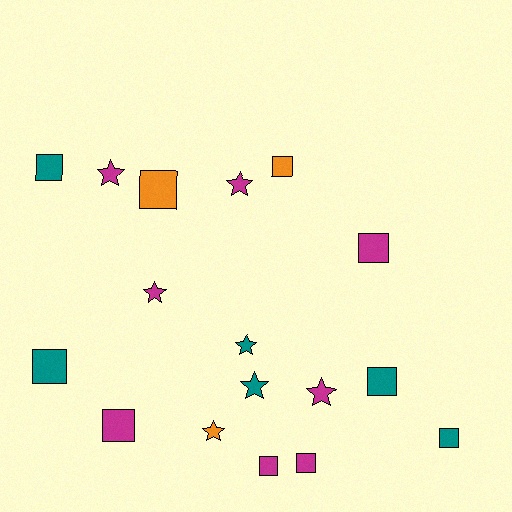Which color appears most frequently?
Magenta, with 8 objects.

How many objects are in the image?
There are 17 objects.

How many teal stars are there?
There are 2 teal stars.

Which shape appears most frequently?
Square, with 10 objects.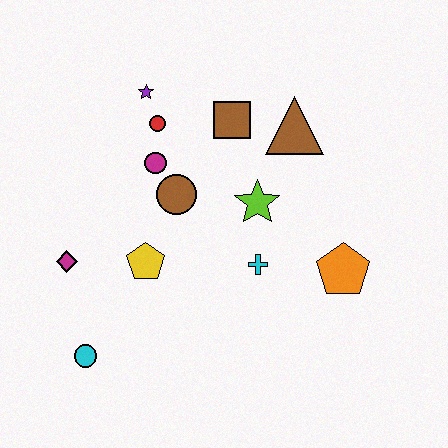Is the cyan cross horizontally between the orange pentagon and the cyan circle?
Yes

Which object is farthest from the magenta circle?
The orange pentagon is farthest from the magenta circle.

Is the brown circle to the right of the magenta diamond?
Yes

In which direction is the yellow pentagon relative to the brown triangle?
The yellow pentagon is to the left of the brown triangle.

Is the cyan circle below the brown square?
Yes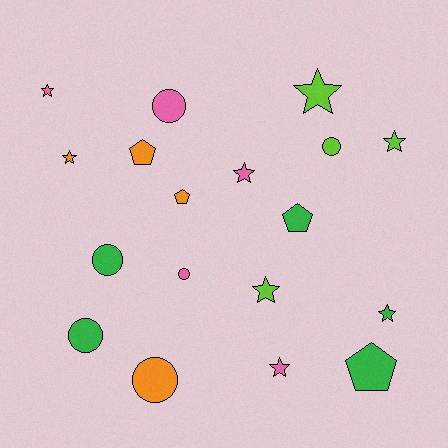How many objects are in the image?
There are 18 objects.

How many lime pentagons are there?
There are no lime pentagons.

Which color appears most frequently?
Pink, with 5 objects.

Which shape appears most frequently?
Star, with 8 objects.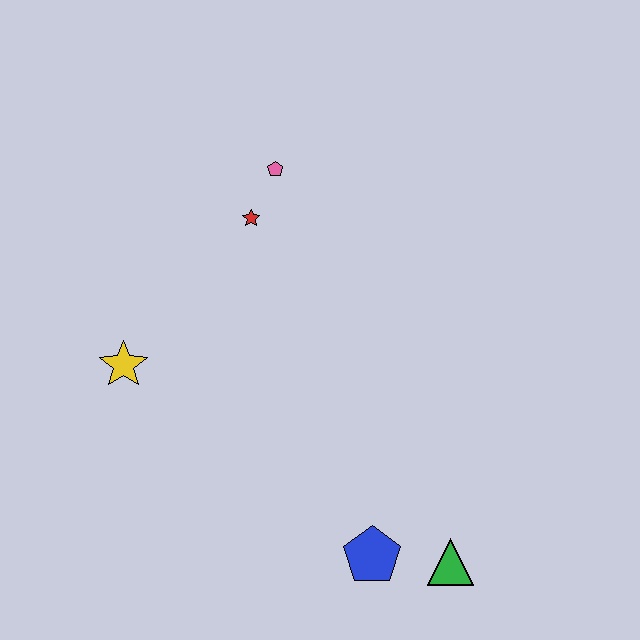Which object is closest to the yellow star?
The red star is closest to the yellow star.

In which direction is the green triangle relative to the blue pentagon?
The green triangle is to the right of the blue pentagon.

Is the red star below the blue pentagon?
No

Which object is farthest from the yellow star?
The green triangle is farthest from the yellow star.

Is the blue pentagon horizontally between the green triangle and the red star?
Yes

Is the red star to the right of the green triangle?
No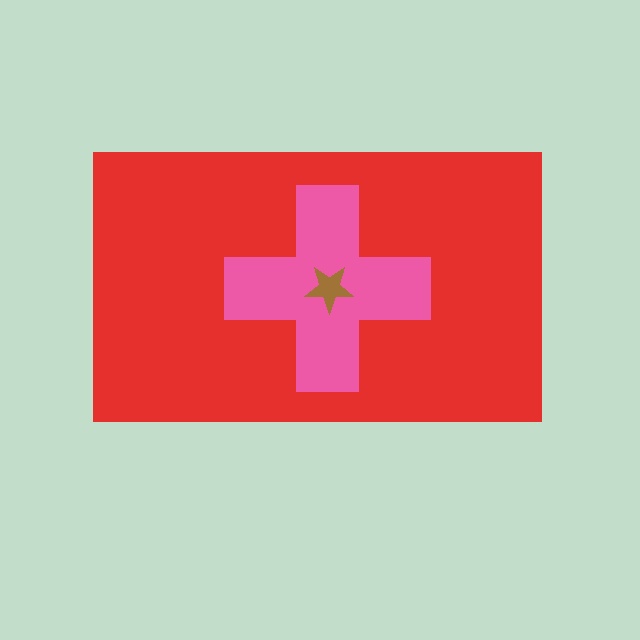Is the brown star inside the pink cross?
Yes.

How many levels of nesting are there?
3.